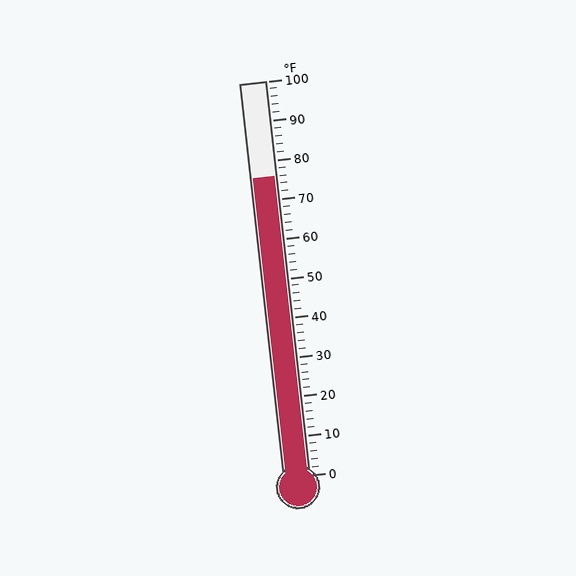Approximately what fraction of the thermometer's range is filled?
The thermometer is filled to approximately 75% of its range.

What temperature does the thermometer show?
The thermometer shows approximately 76°F.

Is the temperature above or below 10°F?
The temperature is above 10°F.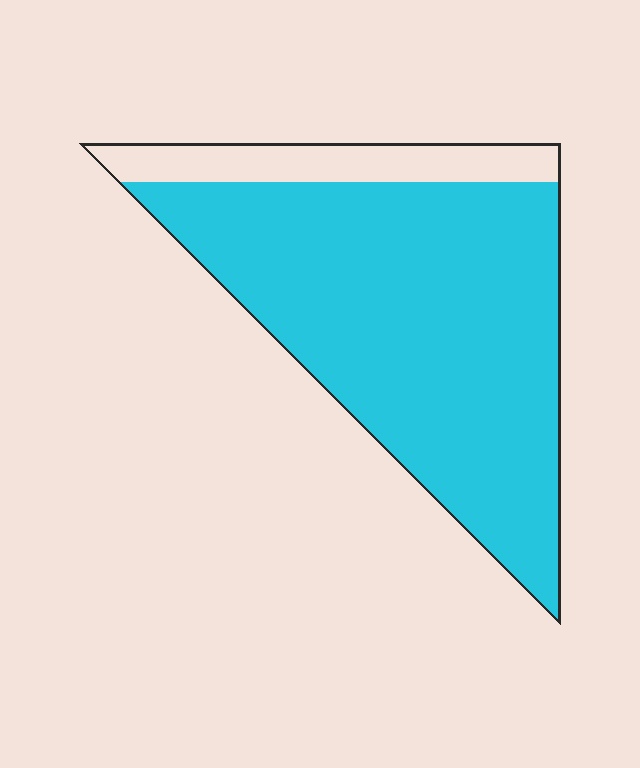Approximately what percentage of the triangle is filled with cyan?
Approximately 85%.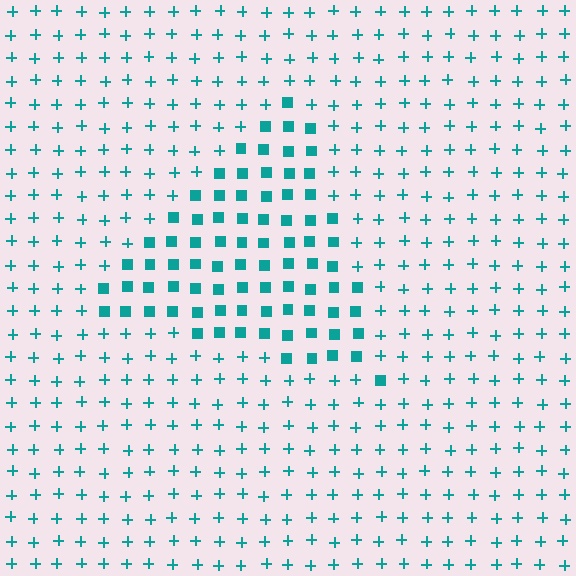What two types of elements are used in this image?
The image uses squares inside the triangle region and plus signs outside it.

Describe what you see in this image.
The image is filled with small teal elements arranged in a uniform grid. A triangle-shaped region contains squares, while the surrounding area contains plus signs. The boundary is defined purely by the change in element shape.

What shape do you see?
I see a triangle.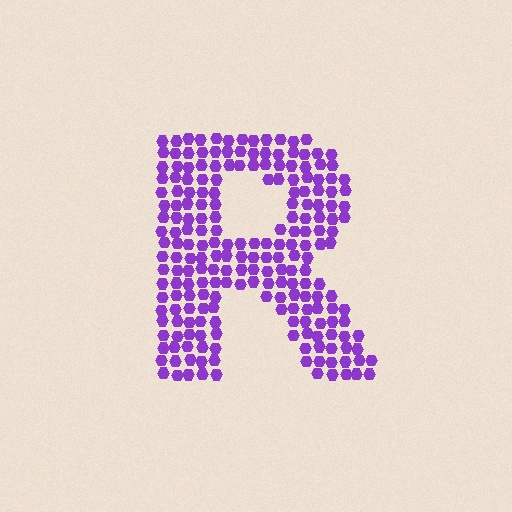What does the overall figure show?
The overall figure shows the letter R.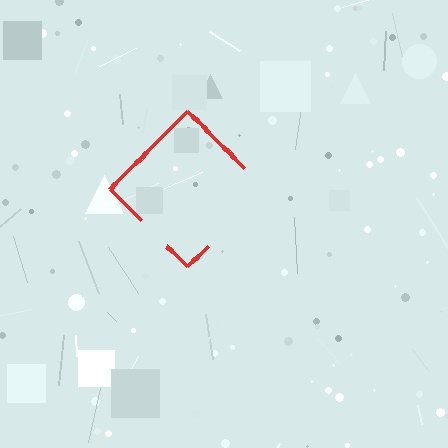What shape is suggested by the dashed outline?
The dashed outline suggests a diamond.